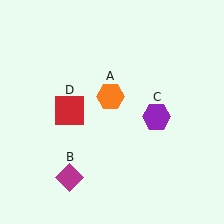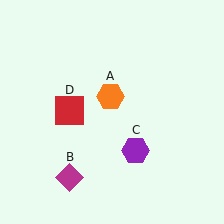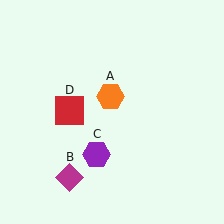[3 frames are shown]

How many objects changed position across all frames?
1 object changed position: purple hexagon (object C).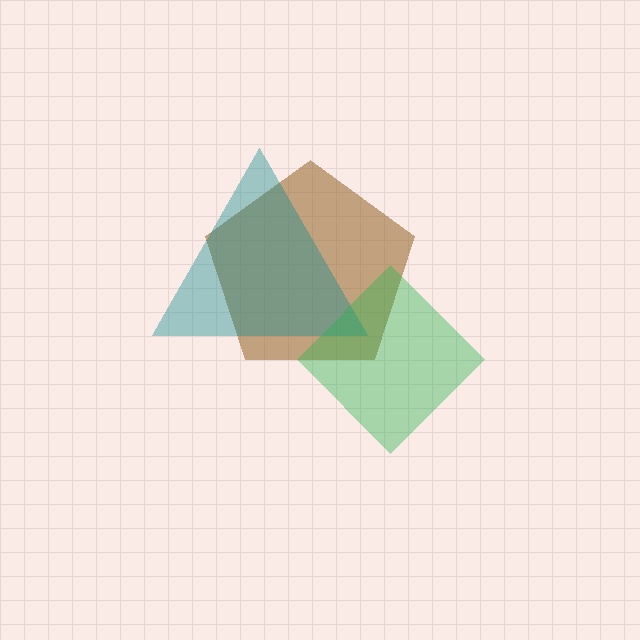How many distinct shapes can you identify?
There are 3 distinct shapes: a brown pentagon, a teal triangle, a green diamond.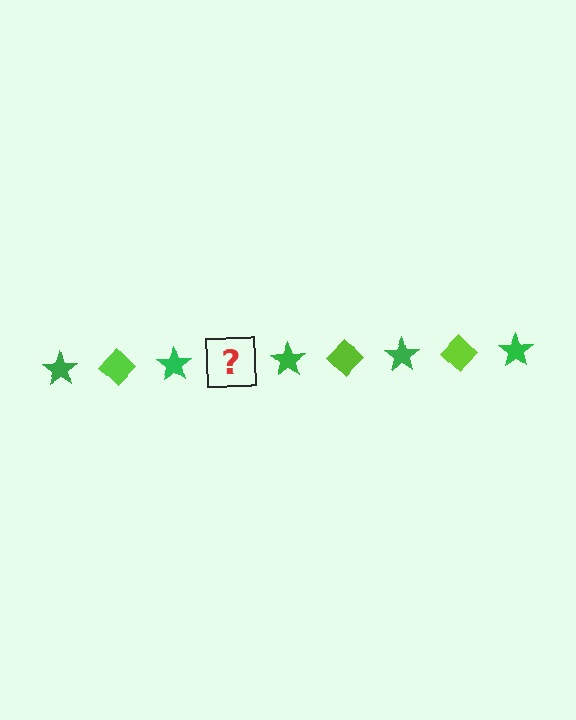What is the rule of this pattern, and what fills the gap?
The rule is that the pattern alternates between green star and lime diamond. The gap should be filled with a lime diamond.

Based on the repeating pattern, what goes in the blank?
The blank should be a lime diamond.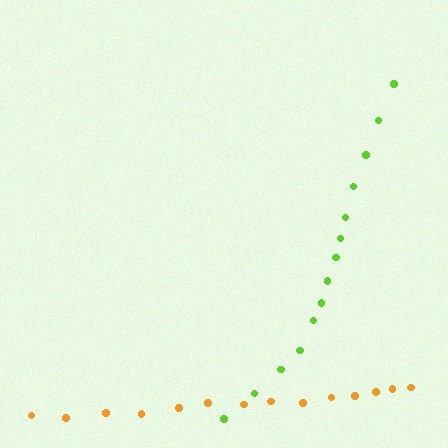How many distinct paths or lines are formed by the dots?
There are 2 distinct paths.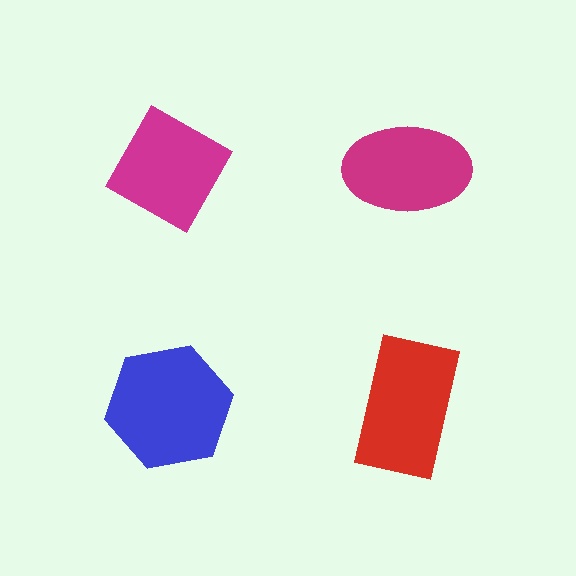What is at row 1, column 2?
A magenta ellipse.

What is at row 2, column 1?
A blue hexagon.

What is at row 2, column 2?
A red rectangle.